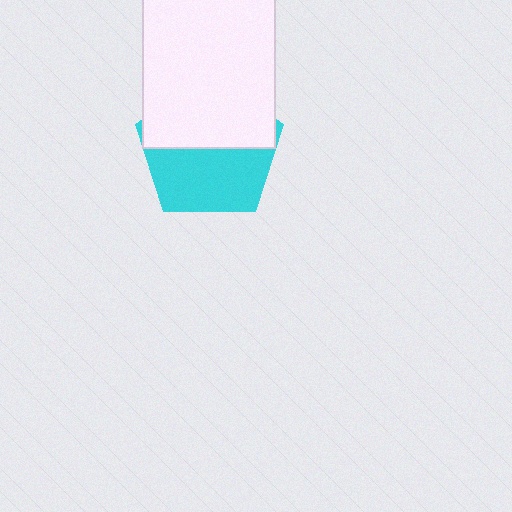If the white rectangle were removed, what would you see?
You would see the complete cyan pentagon.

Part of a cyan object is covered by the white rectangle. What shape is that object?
It is a pentagon.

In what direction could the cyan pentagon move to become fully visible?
The cyan pentagon could move down. That would shift it out from behind the white rectangle entirely.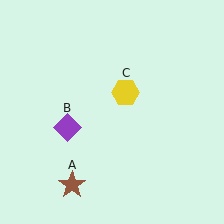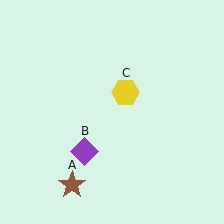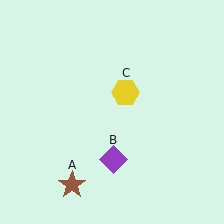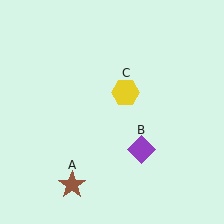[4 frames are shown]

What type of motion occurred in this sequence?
The purple diamond (object B) rotated counterclockwise around the center of the scene.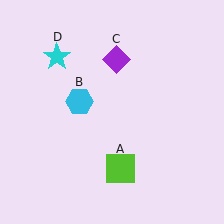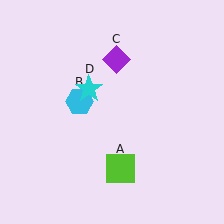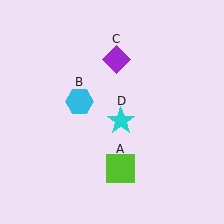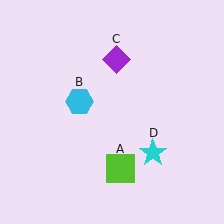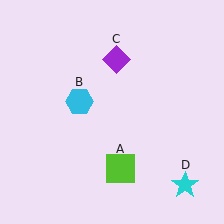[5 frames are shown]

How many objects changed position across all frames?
1 object changed position: cyan star (object D).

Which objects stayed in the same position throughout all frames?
Lime square (object A) and cyan hexagon (object B) and purple diamond (object C) remained stationary.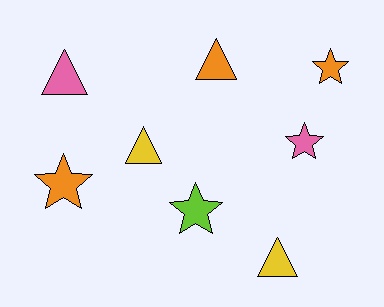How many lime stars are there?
There is 1 lime star.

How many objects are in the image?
There are 8 objects.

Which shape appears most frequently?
Triangle, with 4 objects.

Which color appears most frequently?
Orange, with 3 objects.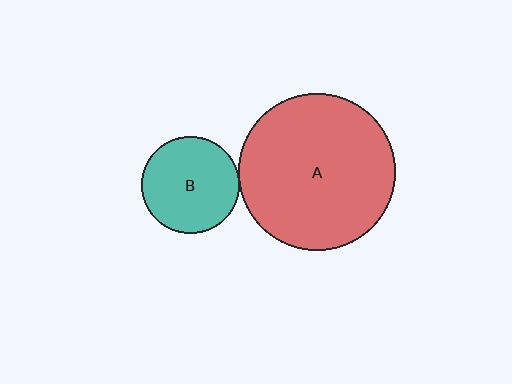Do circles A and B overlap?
Yes.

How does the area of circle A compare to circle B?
Approximately 2.6 times.